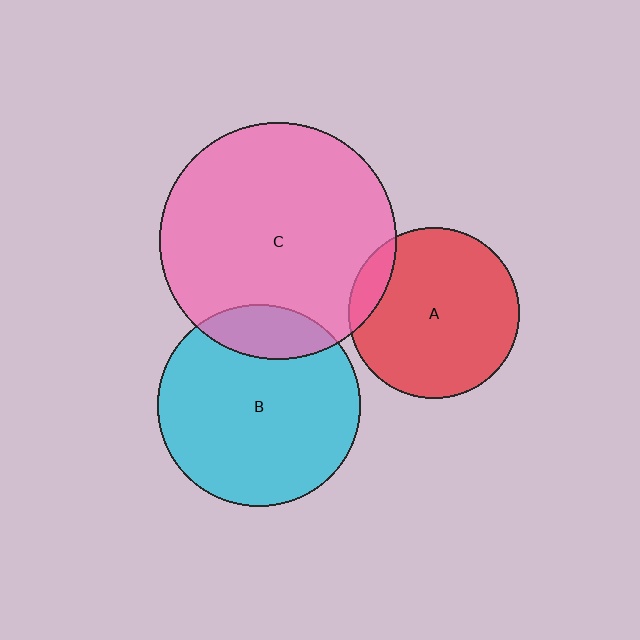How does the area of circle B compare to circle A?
Approximately 1.4 times.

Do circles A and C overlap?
Yes.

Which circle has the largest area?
Circle C (pink).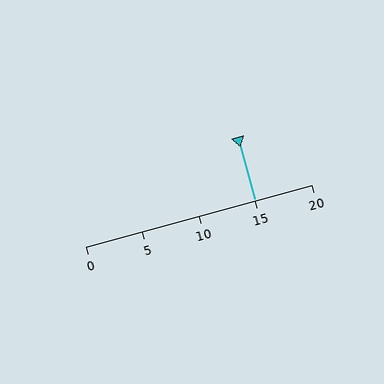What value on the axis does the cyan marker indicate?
The marker indicates approximately 15.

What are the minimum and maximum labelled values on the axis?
The axis runs from 0 to 20.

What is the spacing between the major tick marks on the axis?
The major ticks are spaced 5 apart.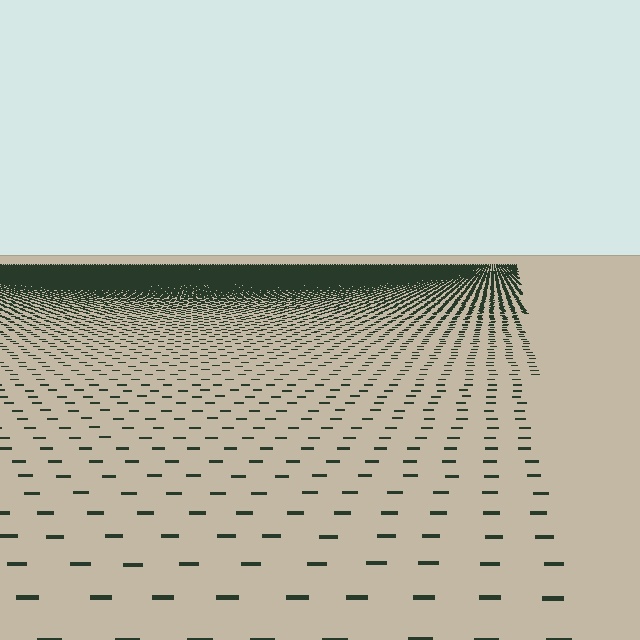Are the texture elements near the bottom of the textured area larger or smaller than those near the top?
Larger. Near the bottom, elements are closer to the viewer and appear at a bigger on-screen size.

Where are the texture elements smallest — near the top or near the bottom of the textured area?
Near the top.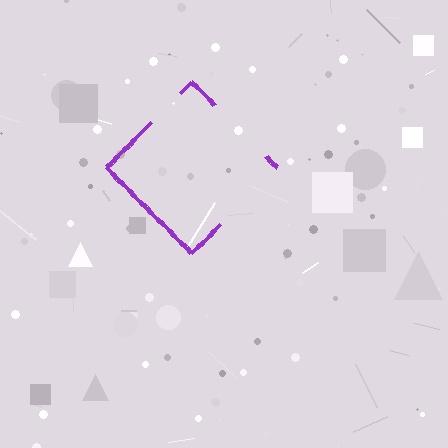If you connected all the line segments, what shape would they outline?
They would outline a diamond.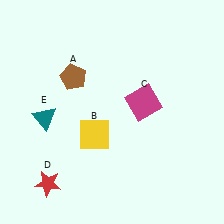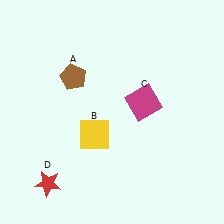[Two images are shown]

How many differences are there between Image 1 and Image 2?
There is 1 difference between the two images.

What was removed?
The teal triangle (E) was removed in Image 2.